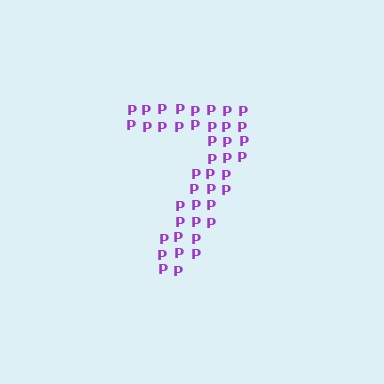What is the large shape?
The large shape is the digit 7.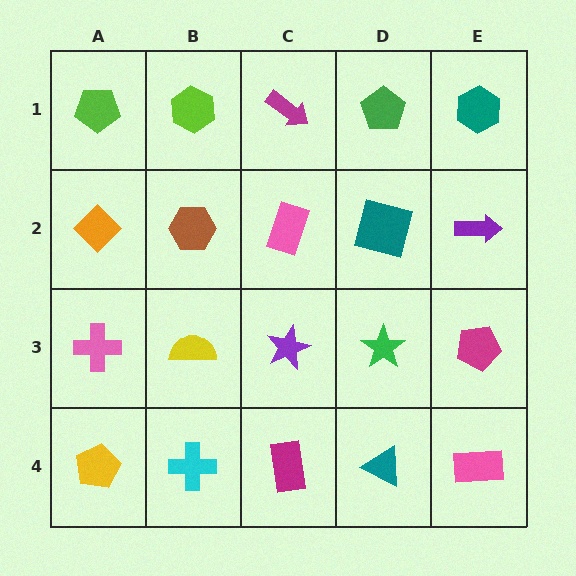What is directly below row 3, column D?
A teal triangle.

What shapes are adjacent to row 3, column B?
A brown hexagon (row 2, column B), a cyan cross (row 4, column B), a pink cross (row 3, column A), a purple star (row 3, column C).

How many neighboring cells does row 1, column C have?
3.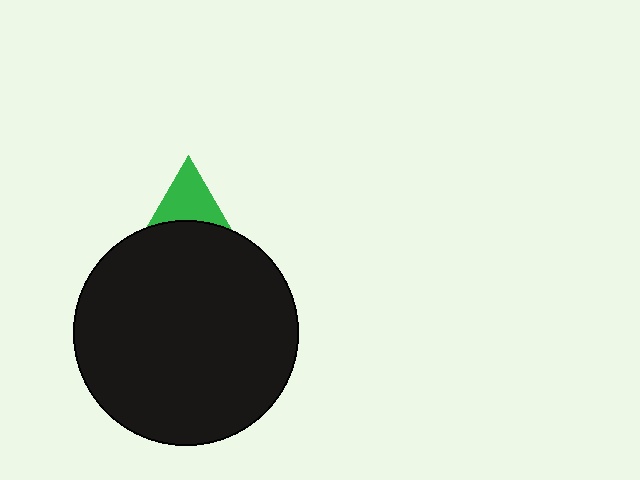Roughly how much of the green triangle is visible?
A small part of it is visible (roughly 35%).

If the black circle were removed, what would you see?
You would see the complete green triangle.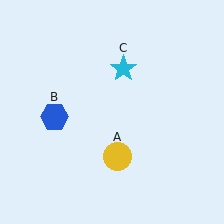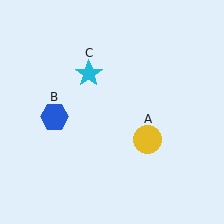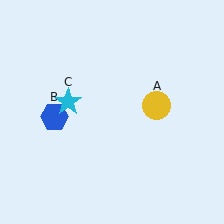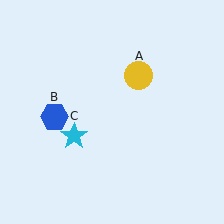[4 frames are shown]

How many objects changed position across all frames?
2 objects changed position: yellow circle (object A), cyan star (object C).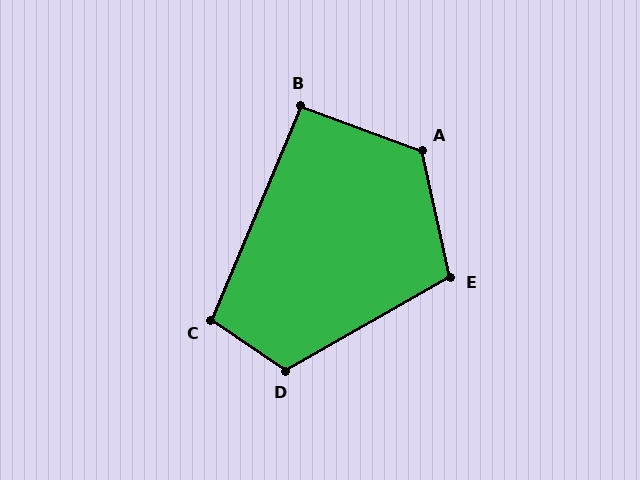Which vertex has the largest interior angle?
A, at approximately 123 degrees.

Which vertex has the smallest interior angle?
B, at approximately 92 degrees.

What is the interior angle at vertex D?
Approximately 116 degrees (obtuse).